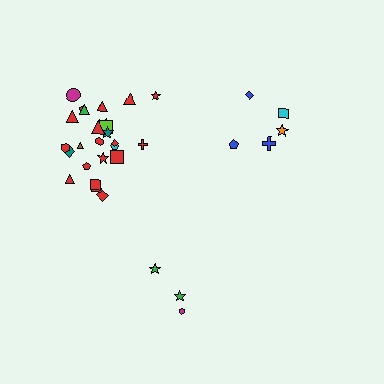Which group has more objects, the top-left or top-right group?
The top-left group.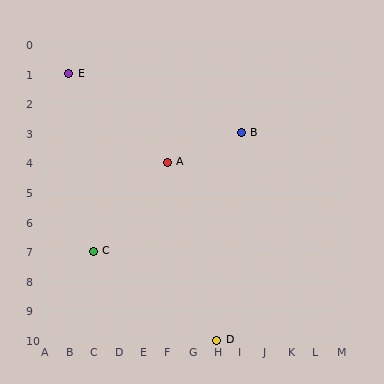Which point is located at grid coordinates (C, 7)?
Point C is at (C, 7).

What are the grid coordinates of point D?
Point D is at grid coordinates (H, 10).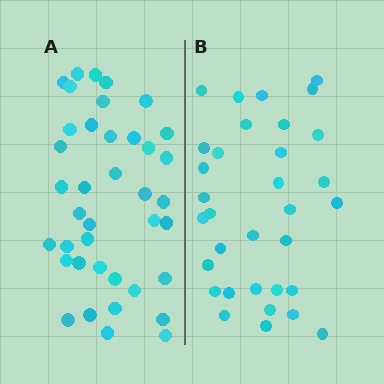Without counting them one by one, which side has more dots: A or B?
Region A (the left region) has more dots.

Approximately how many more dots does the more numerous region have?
Region A has about 6 more dots than region B.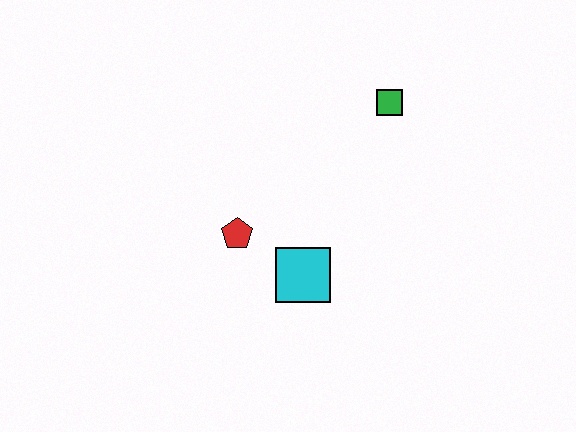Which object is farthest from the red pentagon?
The green square is farthest from the red pentagon.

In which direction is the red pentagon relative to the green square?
The red pentagon is to the left of the green square.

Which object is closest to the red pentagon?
The cyan square is closest to the red pentagon.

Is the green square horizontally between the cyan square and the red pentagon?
No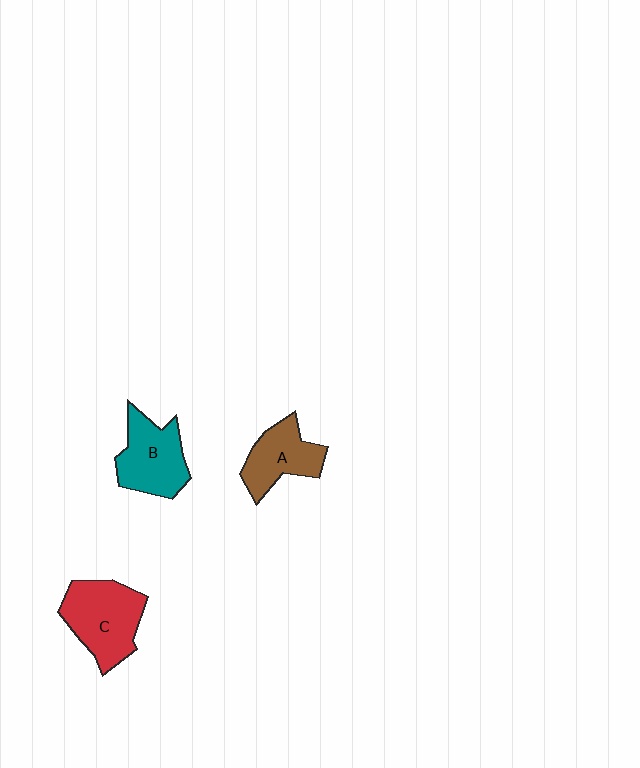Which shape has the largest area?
Shape C (red).